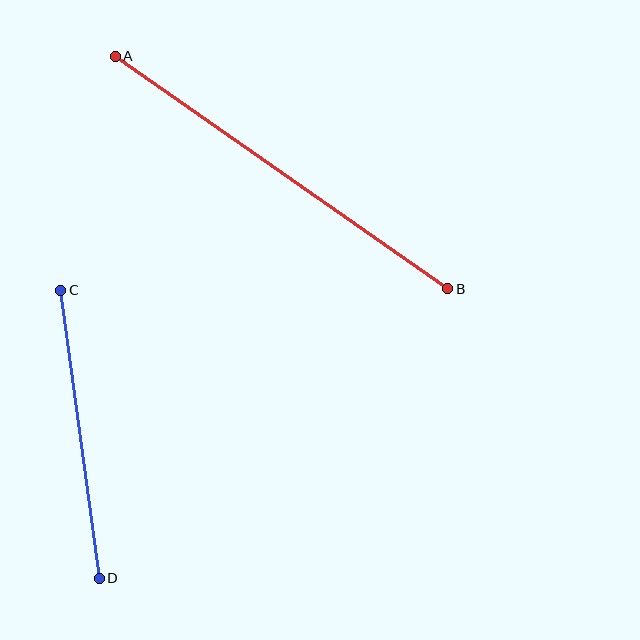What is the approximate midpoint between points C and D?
The midpoint is at approximately (80, 434) pixels.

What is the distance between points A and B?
The distance is approximately 406 pixels.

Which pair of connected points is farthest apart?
Points A and B are farthest apart.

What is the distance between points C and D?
The distance is approximately 290 pixels.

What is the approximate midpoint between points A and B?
The midpoint is at approximately (281, 173) pixels.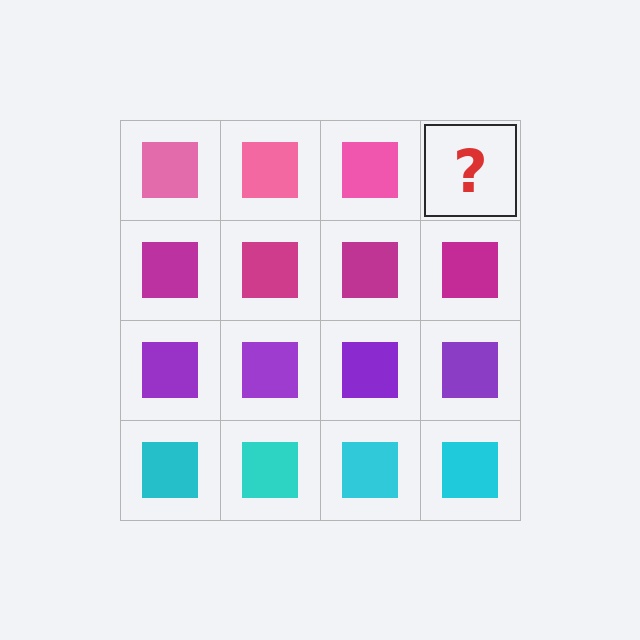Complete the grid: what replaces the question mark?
The question mark should be replaced with a pink square.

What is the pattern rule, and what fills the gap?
The rule is that each row has a consistent color. The gap should be filled with a pink square.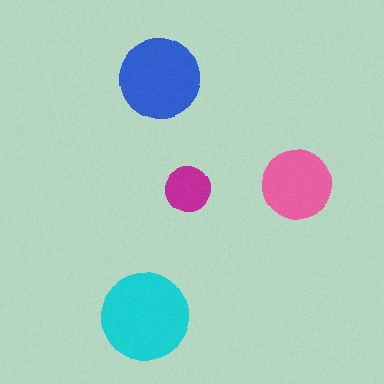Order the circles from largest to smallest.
the cyan one, the blue one, the pink one, the magenta one.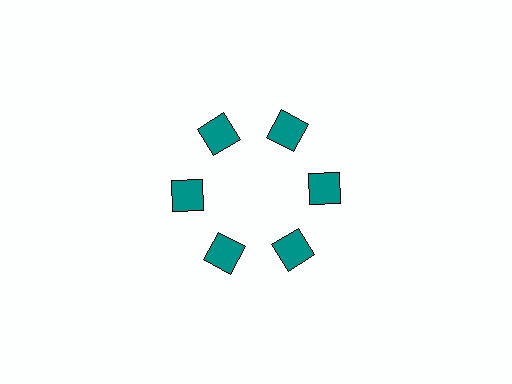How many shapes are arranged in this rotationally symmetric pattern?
There are 6 shapes, arranged in 6 groups of 1.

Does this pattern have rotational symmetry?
Yes, this pattern has 6-fold rotational symmetry. It looks the same after rotating 60 degrees around the center.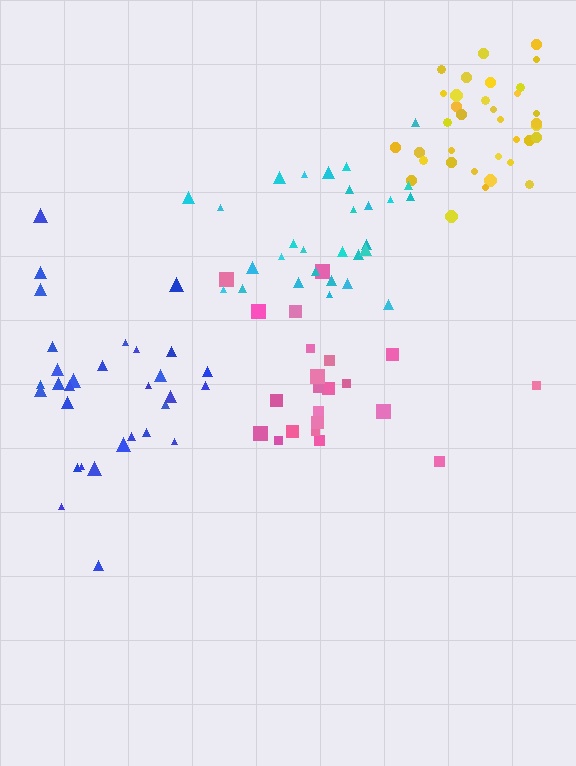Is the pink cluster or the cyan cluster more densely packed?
Cyan.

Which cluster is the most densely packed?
Yellow.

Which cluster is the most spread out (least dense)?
Pink.